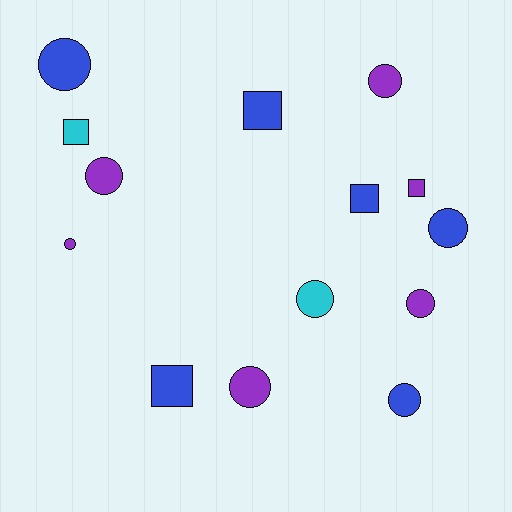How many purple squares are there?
There is 1 purple square.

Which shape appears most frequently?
Circle, with 9 objects.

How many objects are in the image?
There are 14 objects.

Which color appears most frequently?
Purple, with 6 objects.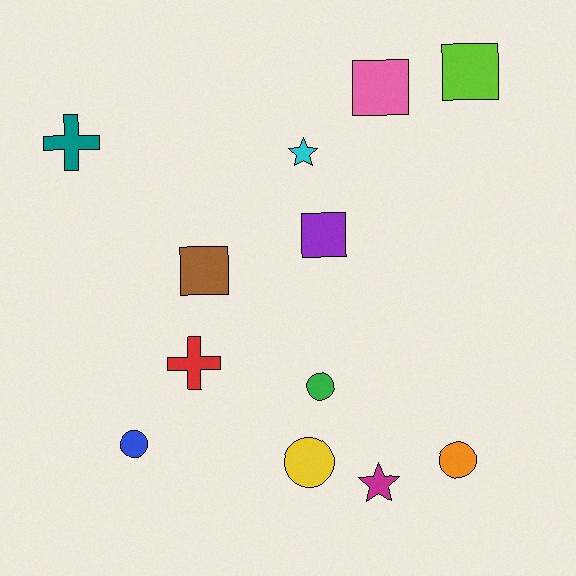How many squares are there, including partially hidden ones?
There are 4 squares.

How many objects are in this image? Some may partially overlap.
There are 12 objects.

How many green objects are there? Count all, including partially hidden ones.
There is 1 green object.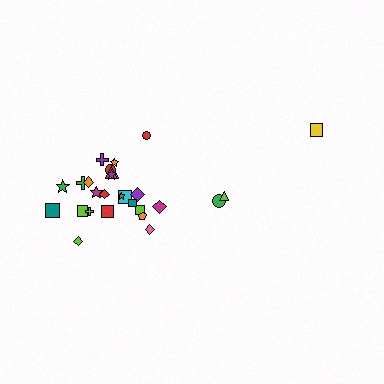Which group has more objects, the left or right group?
The left group.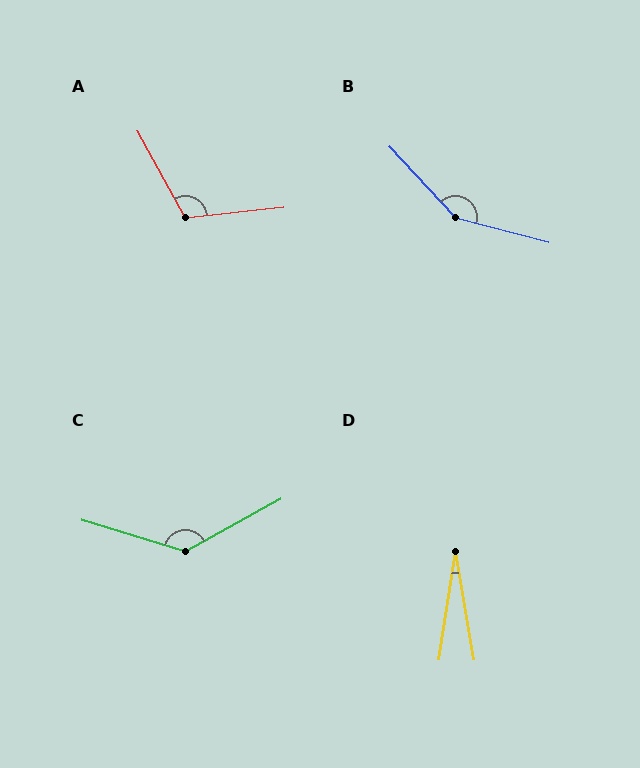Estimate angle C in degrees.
Approximately 134 degrees.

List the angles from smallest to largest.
D (18°), A (112°), C (134°), B (147°).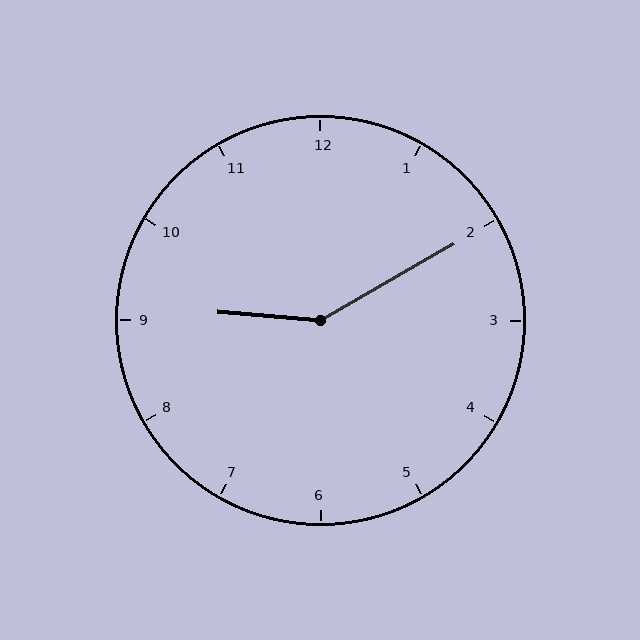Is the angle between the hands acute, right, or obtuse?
It is obtuse.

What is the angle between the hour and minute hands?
Approximately 145 degrees.